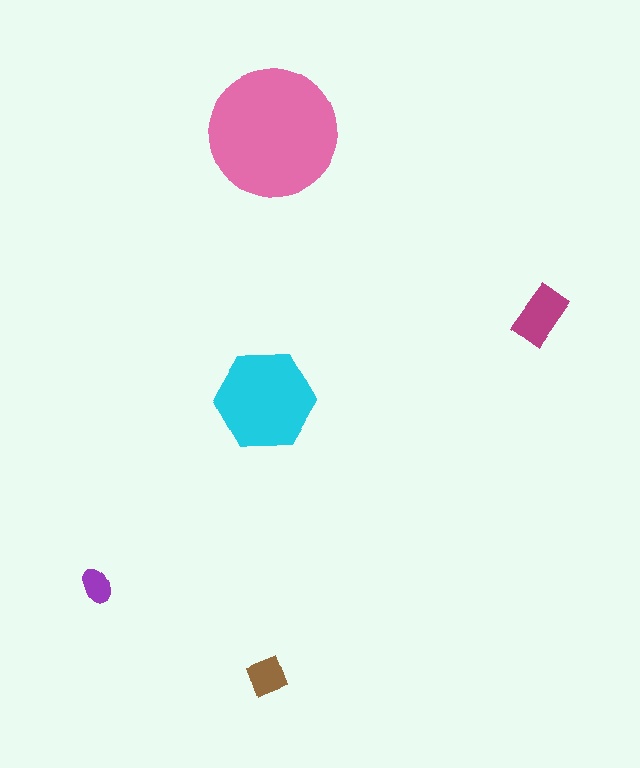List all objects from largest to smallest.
The pink circle, the cyan hexagon, the magenta rectangle, the brown diamond, the purple ellipse.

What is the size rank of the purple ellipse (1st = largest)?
5th.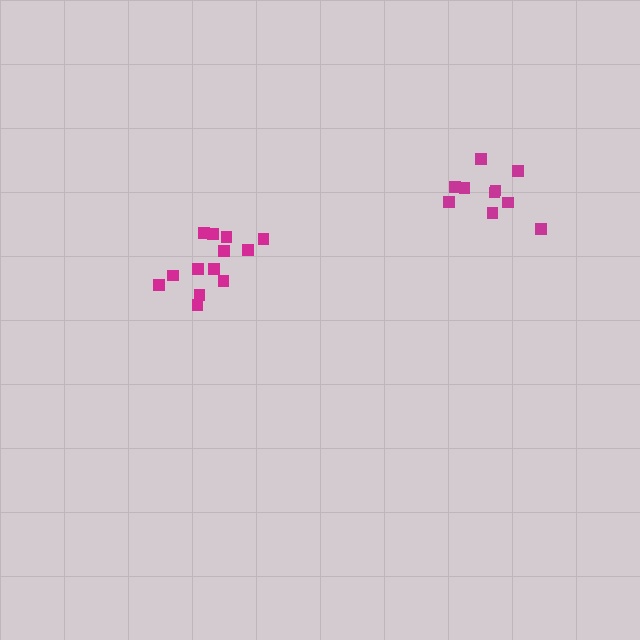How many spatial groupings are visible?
There are 2 spatial groupings.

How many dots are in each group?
Group 1: 13 dots, Group 2: 10 dots (23 total).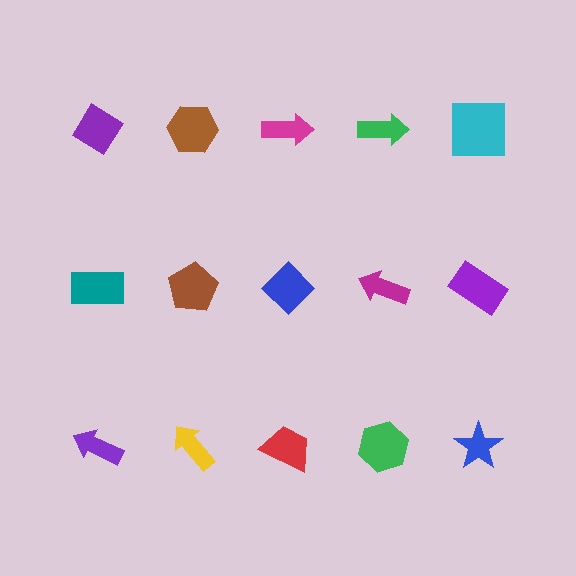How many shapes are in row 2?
5 shapes.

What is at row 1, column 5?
A cyan square.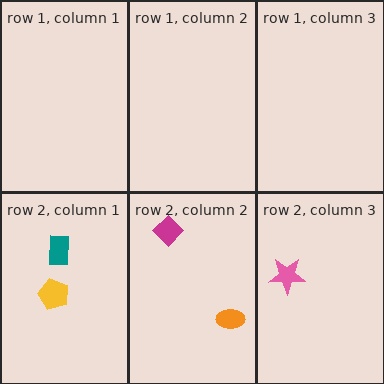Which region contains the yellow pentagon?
The row 2, column 1 region.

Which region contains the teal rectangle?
The row 2, column 1 region.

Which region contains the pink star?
The row 2, column 3 region.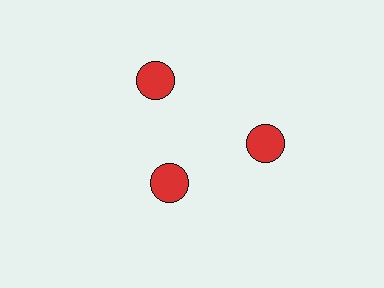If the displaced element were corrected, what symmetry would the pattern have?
It would have 3-fold rotational symmetry — the pattern would map onto itself every 120 degrees.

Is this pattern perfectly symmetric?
No. The 3 red circles are arranged in a ring, but one element near the 7 o'clock position is pulled inward toward the center, breaking the 3-fold rotational symmetry.